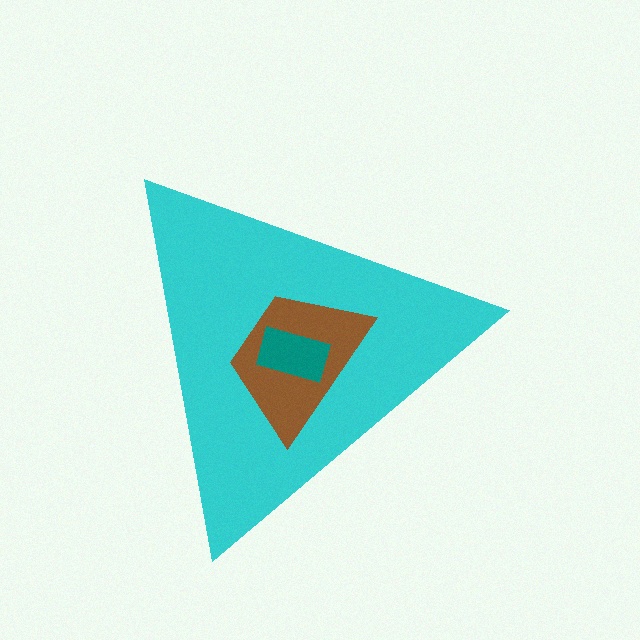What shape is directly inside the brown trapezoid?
The teal rectangle.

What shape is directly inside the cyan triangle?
The brown trapezoid.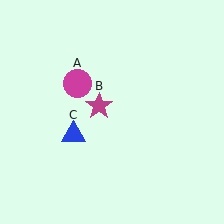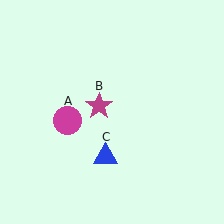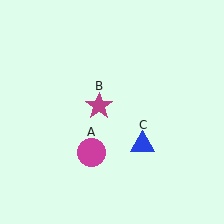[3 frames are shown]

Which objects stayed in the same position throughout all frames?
Magenta star (object B) remained stationary.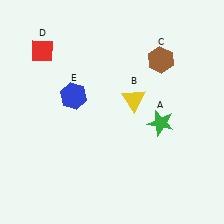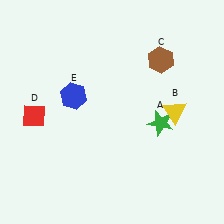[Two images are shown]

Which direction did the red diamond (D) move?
The red diamond (D) moved down.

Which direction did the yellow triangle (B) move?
The yellow triangle (B) moved right.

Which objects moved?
The objects that moved are: the yellow triangle (B), the red diamond (D).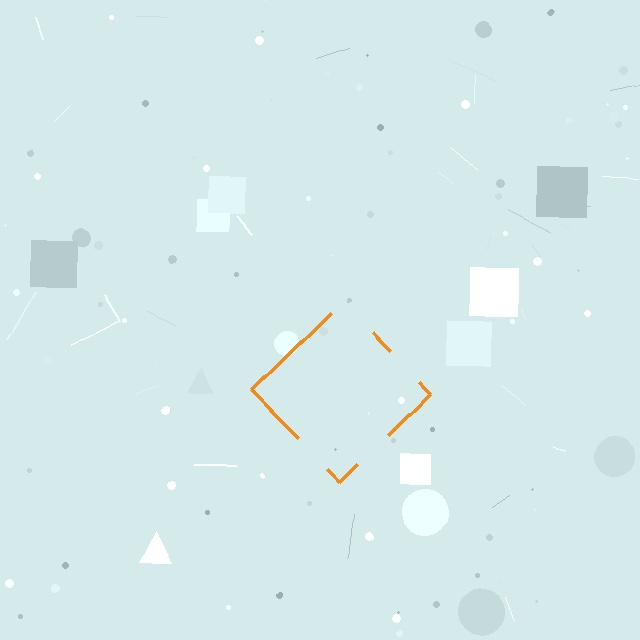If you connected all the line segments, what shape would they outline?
They would outline a diamond.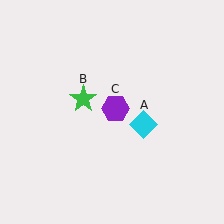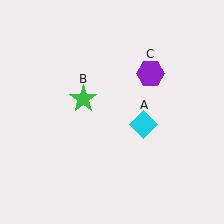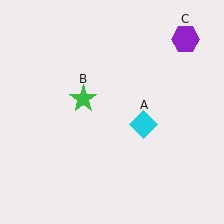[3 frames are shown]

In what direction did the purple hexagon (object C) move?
The purple hexagon (object C) moved up and to the right.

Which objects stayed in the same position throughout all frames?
Cyan diamond (object A) and green star (object B) remained stationary.